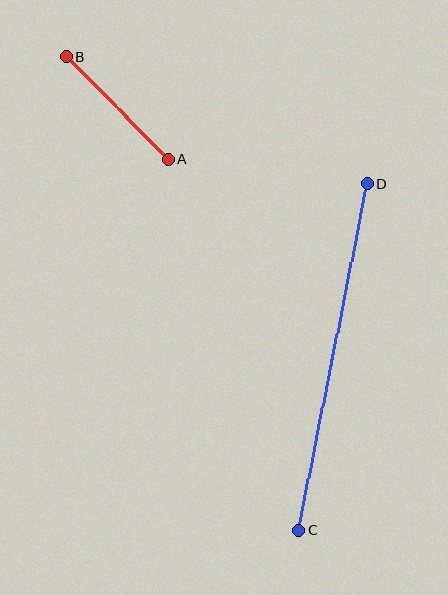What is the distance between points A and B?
The distance is approximately 145 pixels.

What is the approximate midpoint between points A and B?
The midpoint is at approximately (117, 108) pixels.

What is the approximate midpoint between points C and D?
The midpoint is at approximately (333, 357) pixels.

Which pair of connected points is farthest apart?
Points C and D are farthest apart.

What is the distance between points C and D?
The distance is approximately 353 pixels.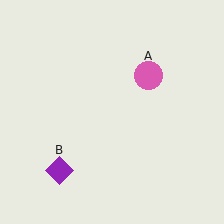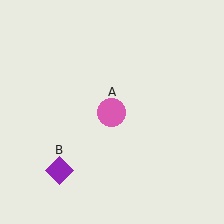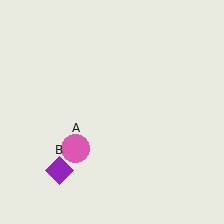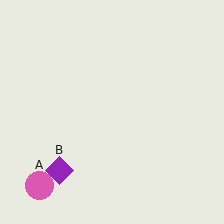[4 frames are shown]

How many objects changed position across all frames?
1 object changed position: pink circle (object A).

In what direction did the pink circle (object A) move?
The pink circle (object A) moved down and to the left.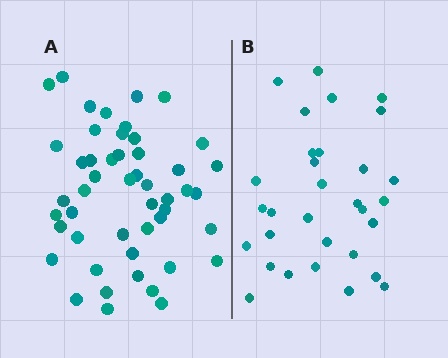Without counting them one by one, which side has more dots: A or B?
Region A (the left region) has more dots.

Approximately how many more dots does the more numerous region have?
Region A has approximately 20 more dots than region B.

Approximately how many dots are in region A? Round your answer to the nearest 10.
About 50 dots. (The exact count is 49, which rounds to 50.)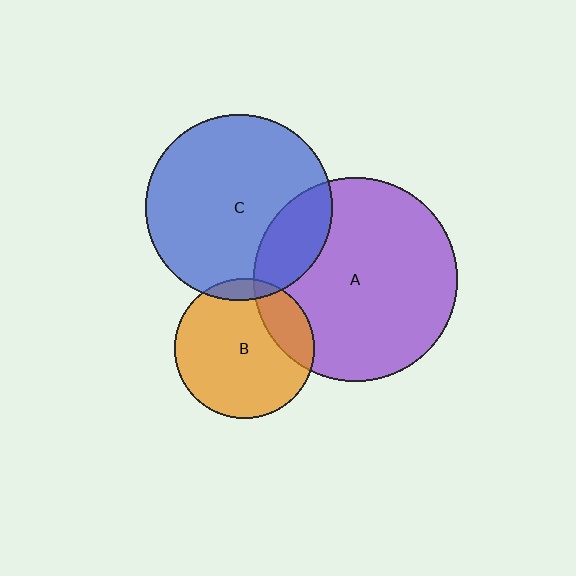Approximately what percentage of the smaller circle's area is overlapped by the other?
Approximately 20%.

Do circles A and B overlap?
Yes.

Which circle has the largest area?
Circle A (purple).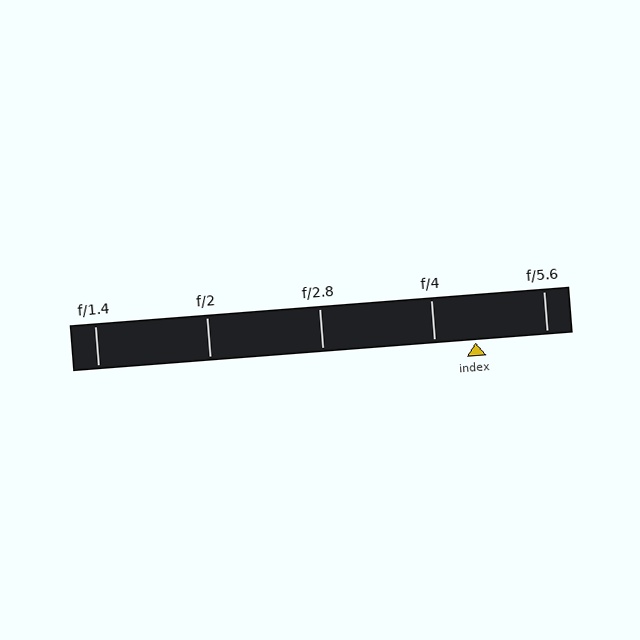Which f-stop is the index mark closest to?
The index mark is closest to f/4.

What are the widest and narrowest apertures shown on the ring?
The widest aperture shown is f/1.4 and the narrowest is f/5.6.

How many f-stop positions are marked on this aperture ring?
There are 5 f-stop positions marked.